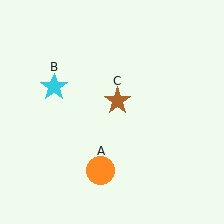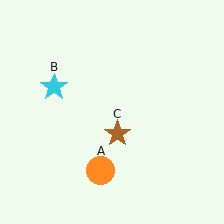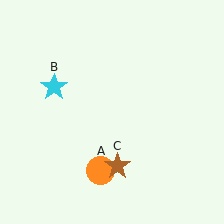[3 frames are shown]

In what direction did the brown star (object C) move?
The brown star (object C) moved down.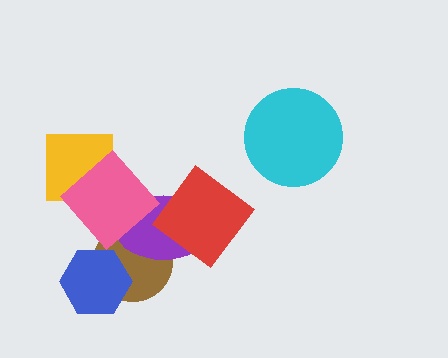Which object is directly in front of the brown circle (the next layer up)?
The blue hexagon is directly in front of the brown circle.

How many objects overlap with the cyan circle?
0 objects overlap with the cyan circle.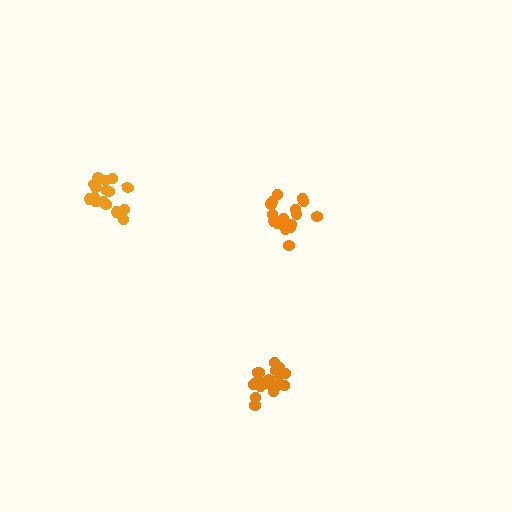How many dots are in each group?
Group 1: 17 dots, Group 2: 19 dots, Group 3: 19 dots (55 total).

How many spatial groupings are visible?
There are 3 spatial groupings.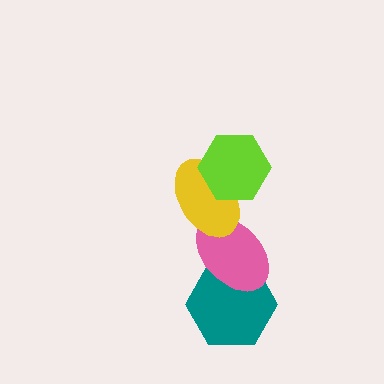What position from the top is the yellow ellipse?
The yellow ellipse is 2nd from the top.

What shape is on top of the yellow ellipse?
The lime hexagon is on top of the yellow ellipse.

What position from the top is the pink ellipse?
The pink ellipse is 3rd from the top.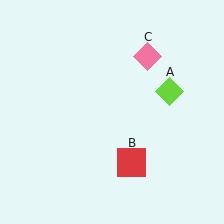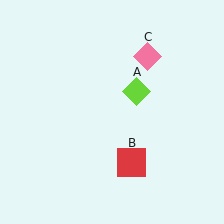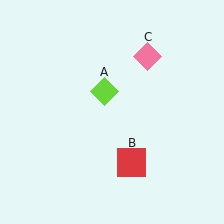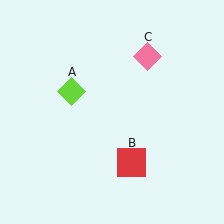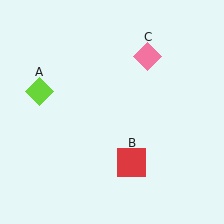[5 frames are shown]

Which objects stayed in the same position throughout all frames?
Red square (object B) and pink diamond (object C) remained stationary.